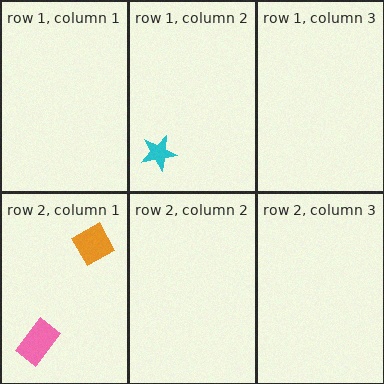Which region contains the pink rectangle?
The row 2, column 1 region.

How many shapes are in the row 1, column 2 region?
1.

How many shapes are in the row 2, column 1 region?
2.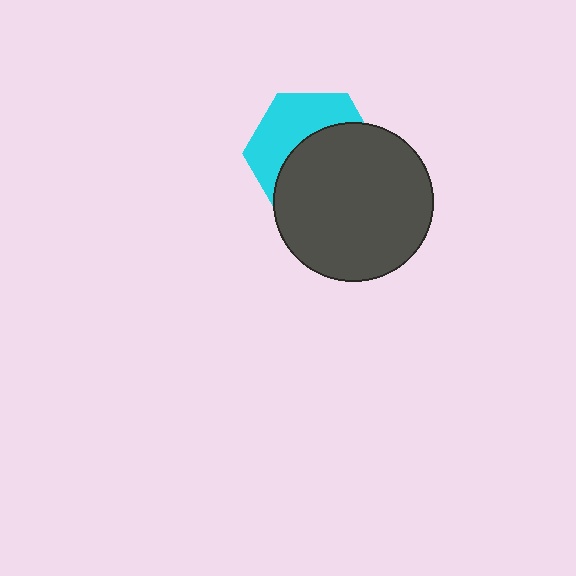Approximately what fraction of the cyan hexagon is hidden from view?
Roughly 57% of the cyan hexagon is hidden behind the dark gray circle.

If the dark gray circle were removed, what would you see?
You would see the complete cyan hexagon.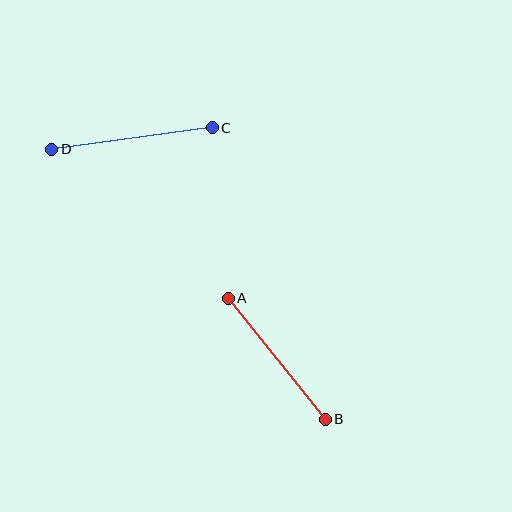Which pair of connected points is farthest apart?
Points C and D are farthest apart.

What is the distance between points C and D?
The distance is approximately 162 pixels.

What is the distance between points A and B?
The distance is approximately 155 pixels.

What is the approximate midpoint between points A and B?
The midpoint is at approximately (277, 359) pixels.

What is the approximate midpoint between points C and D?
The midpoint is at approximately (132, 138) pixels.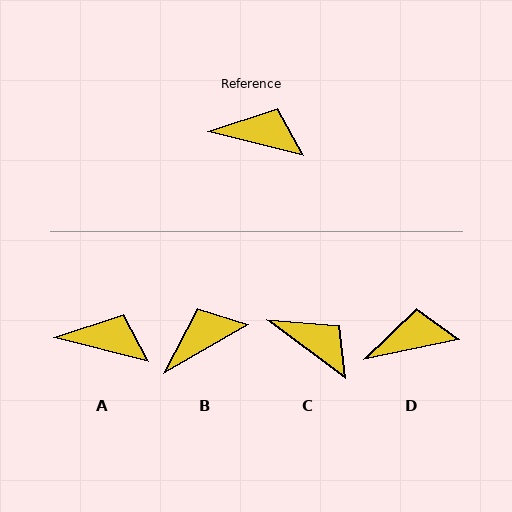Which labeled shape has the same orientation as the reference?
A.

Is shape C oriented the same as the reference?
No, it is off by about 23 degrees.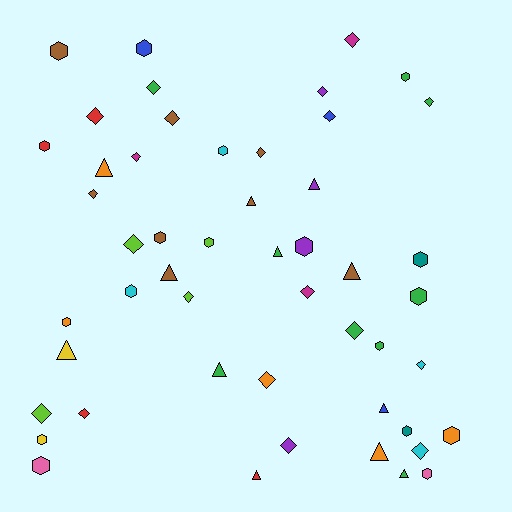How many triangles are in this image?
There are 12 triangles.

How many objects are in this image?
There are 50 objects.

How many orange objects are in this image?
There are 5 orange objects.